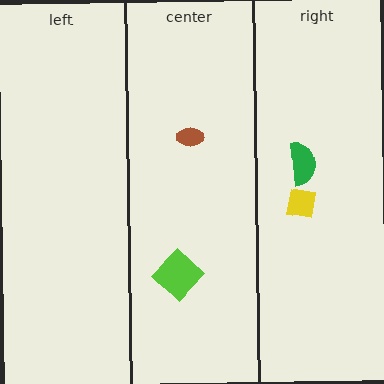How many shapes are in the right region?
2.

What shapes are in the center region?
The lime diamond, the brown ellipse.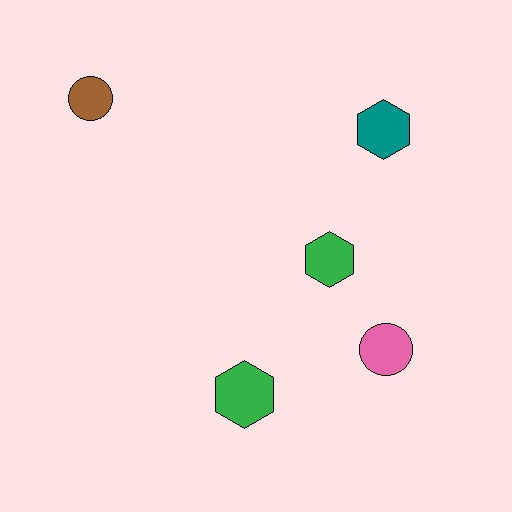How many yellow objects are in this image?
There are no yellow objects.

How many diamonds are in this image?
There are no diamonds.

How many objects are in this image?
There are 5 objects.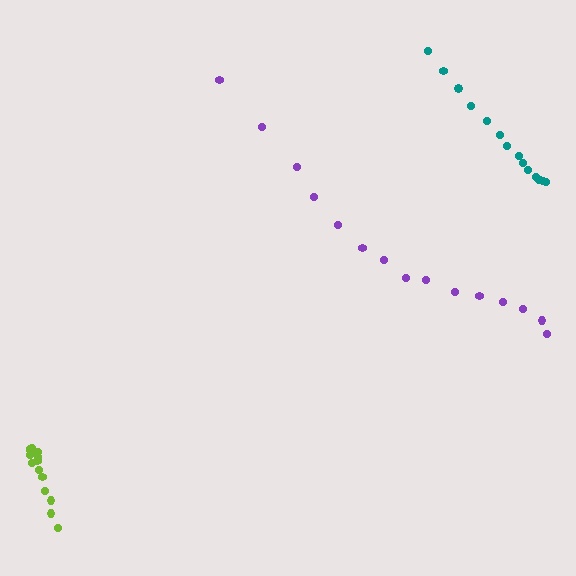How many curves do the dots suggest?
There are 3 distinct paths.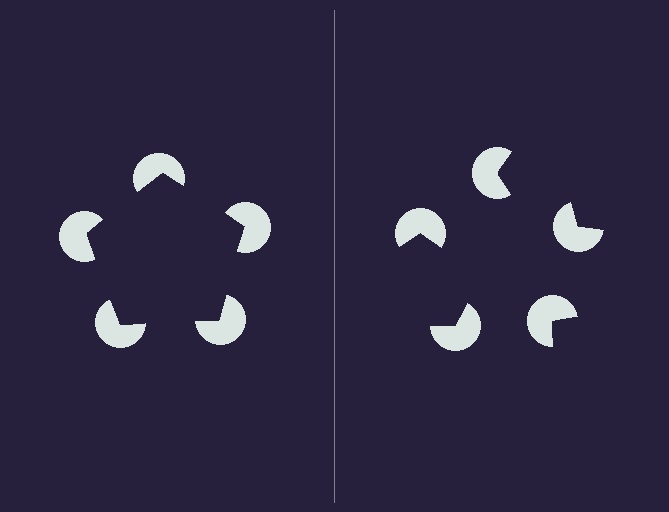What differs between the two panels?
The pac-man discs are positioned identically on both sides; only the wedge orientations differ. On the left they align to a pentagon; on the right they are misaligned.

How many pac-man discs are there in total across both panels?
10 — 5 on each side.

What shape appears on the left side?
An illusory pentagon.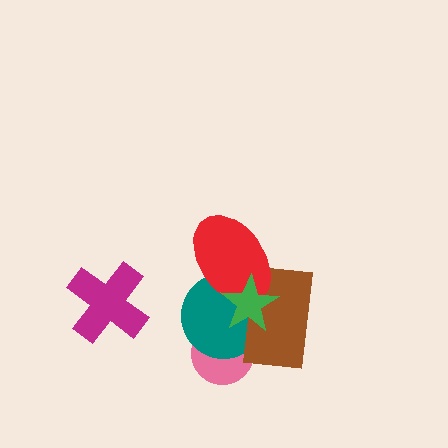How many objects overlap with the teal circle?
4 objects overlap with the teal circle.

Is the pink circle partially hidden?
Yes, it is partially covered by another shape.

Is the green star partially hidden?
No, no other shape covers it.